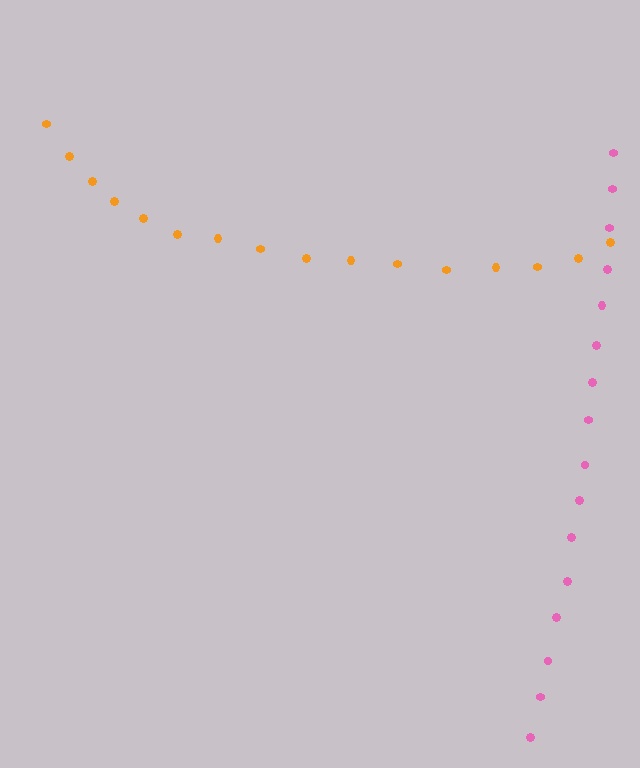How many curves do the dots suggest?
There are 2 distinct paths.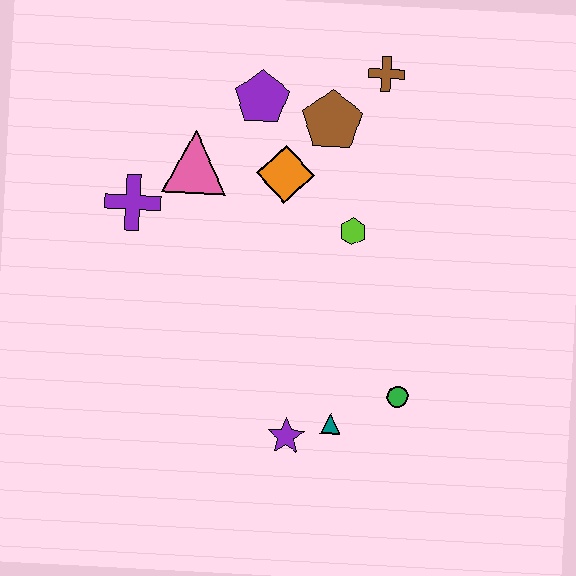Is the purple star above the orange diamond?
No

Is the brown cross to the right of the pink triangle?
Yes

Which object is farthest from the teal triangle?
The brown cross is farthest from the teal triangle.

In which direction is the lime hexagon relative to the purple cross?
The lime hexagon is to the right of the purple cross.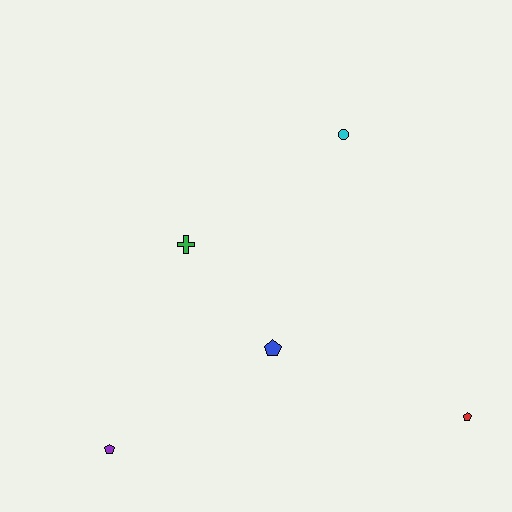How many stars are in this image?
There are no stars.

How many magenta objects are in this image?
There are no magenta objects.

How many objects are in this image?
There are 5 objects.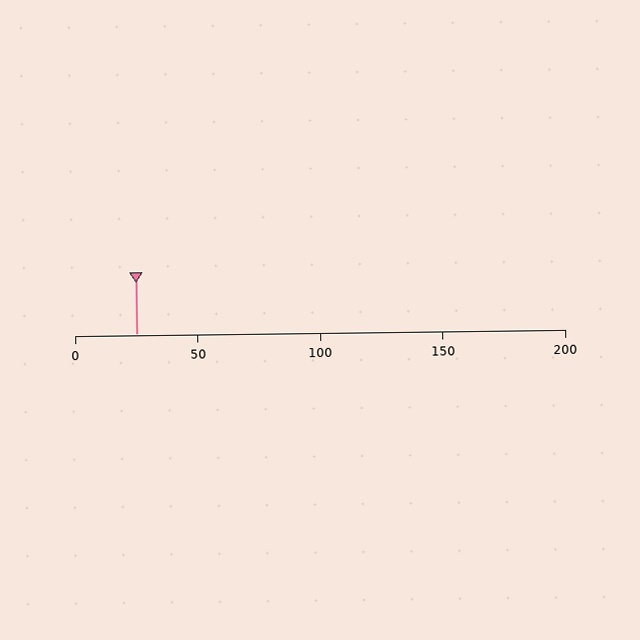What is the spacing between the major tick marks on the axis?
The major ticks are spaced 50 apart.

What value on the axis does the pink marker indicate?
The marker indicates approximately 25.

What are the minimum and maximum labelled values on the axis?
The axis runs from 0 to 200.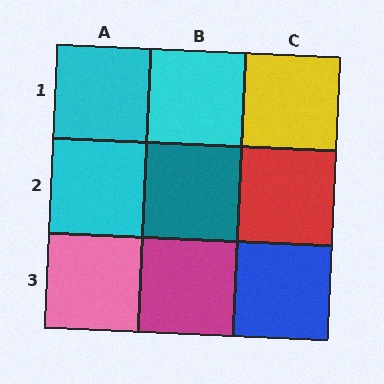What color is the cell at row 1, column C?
Yellow.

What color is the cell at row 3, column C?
Blue.